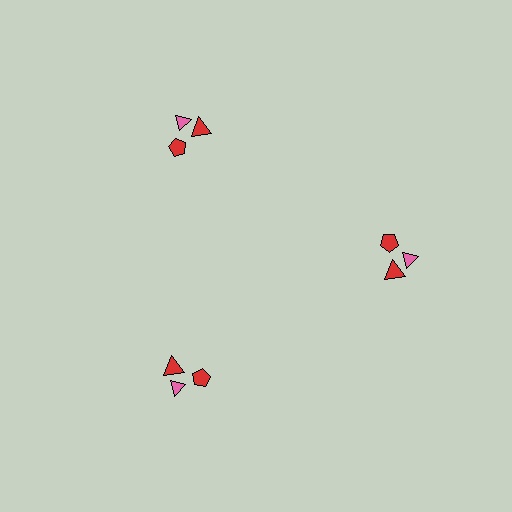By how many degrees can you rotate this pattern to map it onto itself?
The pattern maps onto itself every 120 degrees of rotation.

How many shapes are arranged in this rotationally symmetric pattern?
There are 9 shapes, arranged in 3 groups of 3.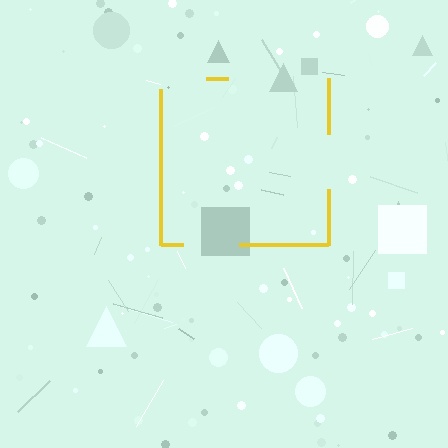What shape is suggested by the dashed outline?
The dashed outline suggests a square.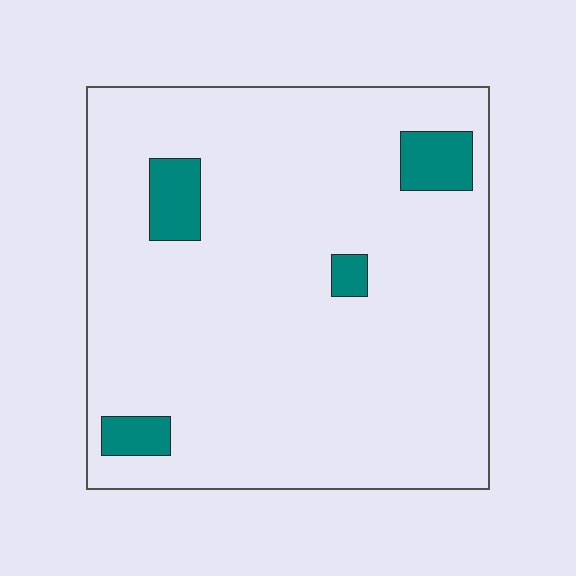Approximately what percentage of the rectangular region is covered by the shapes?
Approximately 10%.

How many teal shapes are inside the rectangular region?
4.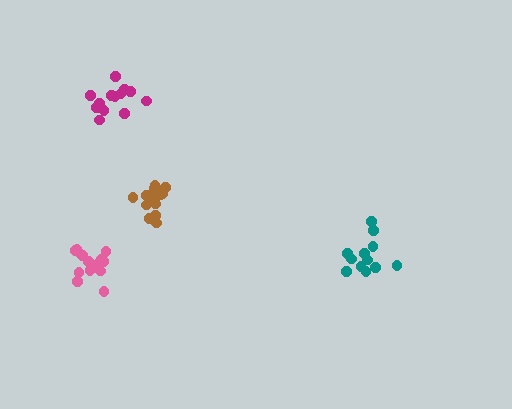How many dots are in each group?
Group 1: 14 dots, Group 2: 12 dots, Group 3: 15 dots, Group 4: 14 dots (55 total).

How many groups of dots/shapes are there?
There are 4 groups.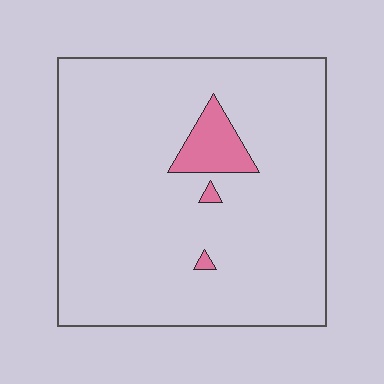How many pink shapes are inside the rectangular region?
3.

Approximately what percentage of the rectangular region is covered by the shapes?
Approximately 5%.